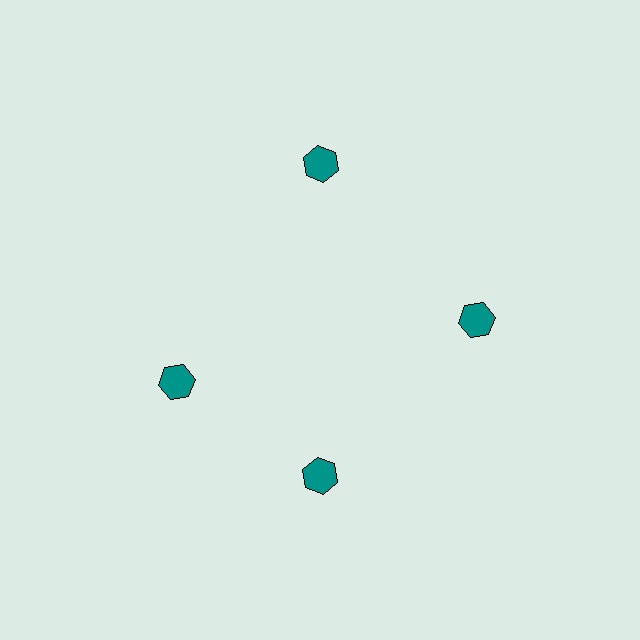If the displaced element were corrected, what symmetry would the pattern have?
It would have 4-fold rotational symmetry — the pattern would map onto itself every 90 degrees.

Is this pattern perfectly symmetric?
No. The 4 teal hexagons are arranged in a ring, but one element near the 9 o'clock position is rotated out of alignment along the ring, breaking the 4-fold rotational symmetry.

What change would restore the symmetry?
The symmetry would be restored by rotating it back into even spacing with its neighbors so that all 4 hexagons sit at equal angles and equal distance from the center.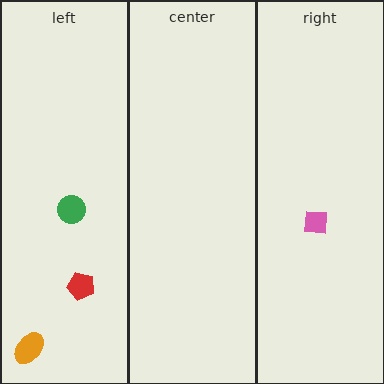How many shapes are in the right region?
1.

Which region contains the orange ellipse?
The left region.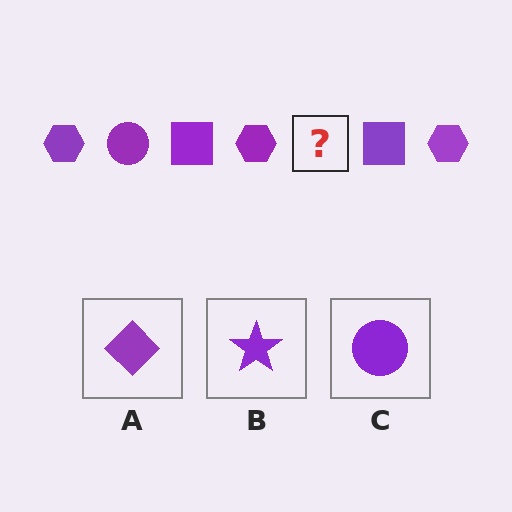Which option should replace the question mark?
Option C.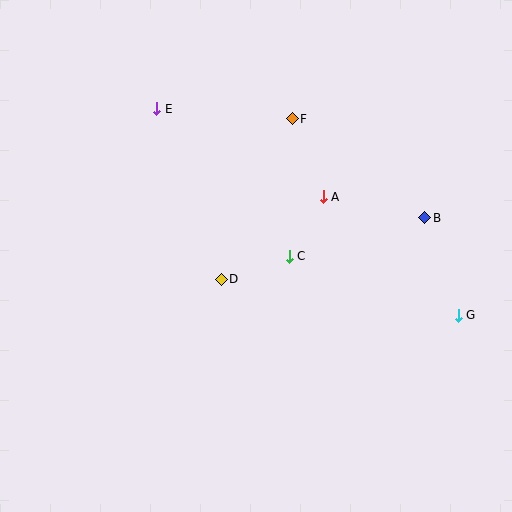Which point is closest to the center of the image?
Point C at (289, 256) is closest to the center.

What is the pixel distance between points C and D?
The distance between C and D is 72 pixels.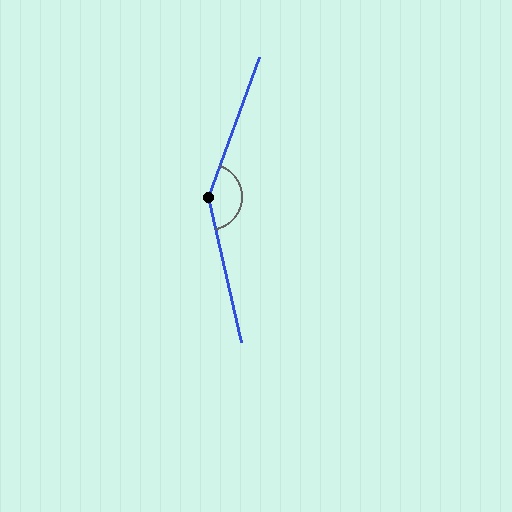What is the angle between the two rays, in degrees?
Approximately 147 degrees.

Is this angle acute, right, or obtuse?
It is obtuse.